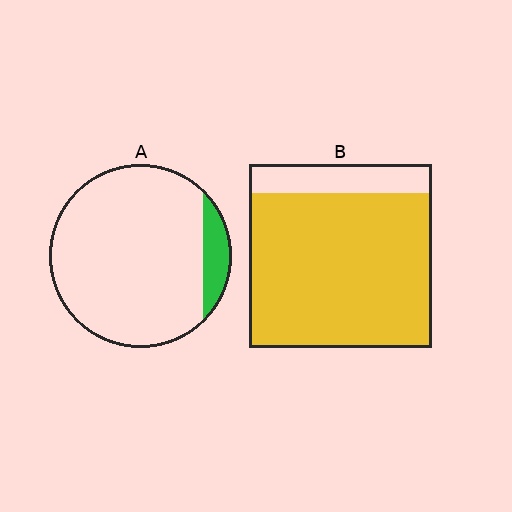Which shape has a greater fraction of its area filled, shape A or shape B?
Shape B.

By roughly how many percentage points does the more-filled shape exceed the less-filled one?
By roughly 75 percentage points (B over A).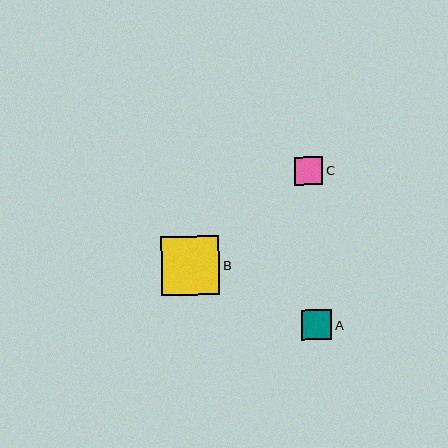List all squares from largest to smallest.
From largest to smallest: B, A, C.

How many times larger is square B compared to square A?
Square B is approximately 2.0 times the size of square A.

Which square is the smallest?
Square C is the smallest with a size of approximately 29 pixels.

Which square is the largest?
Square B is the largest with a size of approximately 59 pixels.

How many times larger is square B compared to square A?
Square B is approximately 2.0 times the size of square A.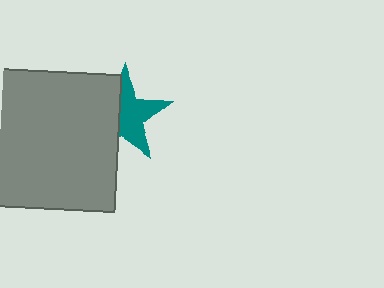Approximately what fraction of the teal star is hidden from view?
Roughly 46% of the teal star is hidden behind the gray rectangle.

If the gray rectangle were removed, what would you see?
You would see the complete teal star.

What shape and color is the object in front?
The object in front is a gray rectangle.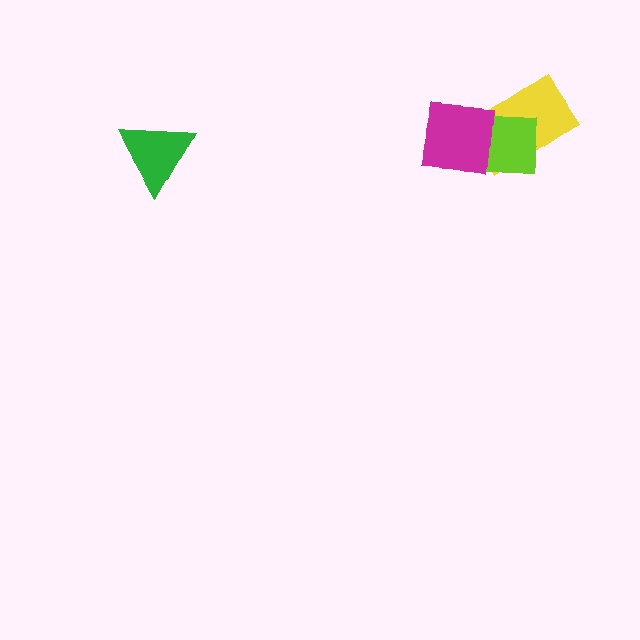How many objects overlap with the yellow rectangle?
2 objects overlap with the yellow rectangle.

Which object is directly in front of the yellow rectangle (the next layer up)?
The lime square is directly in front of the yellow rectangle.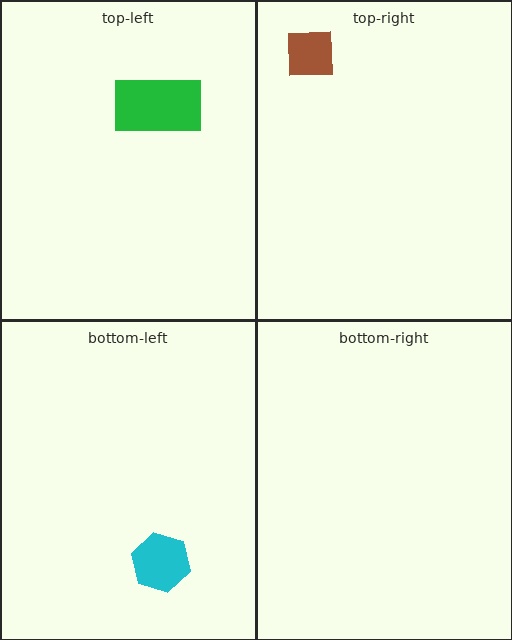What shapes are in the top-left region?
The green rectangle.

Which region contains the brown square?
The top-right region.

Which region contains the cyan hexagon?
The bottom-left region.